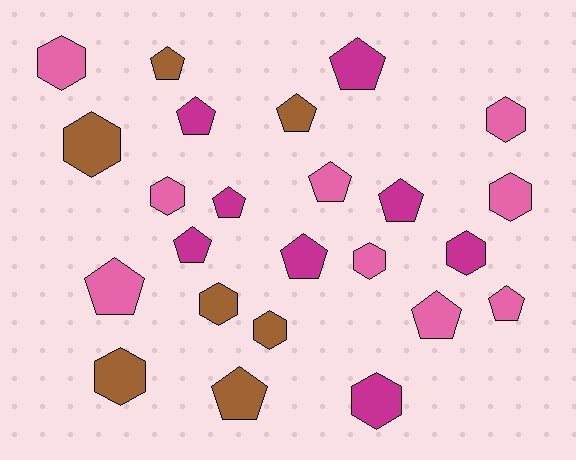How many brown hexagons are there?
There are 4 brown hexagons.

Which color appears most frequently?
Pink, with 9 objects.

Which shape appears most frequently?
Pentagon, with 13 objects.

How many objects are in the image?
There are 24 objects.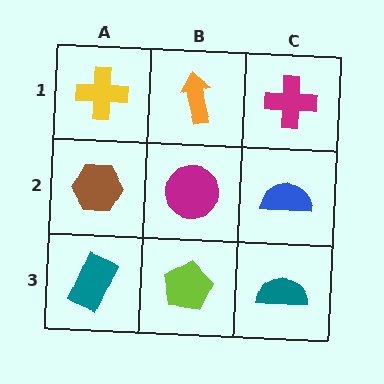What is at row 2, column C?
A blue semicircle.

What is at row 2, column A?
A brown hexagon.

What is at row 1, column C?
A magenta cross.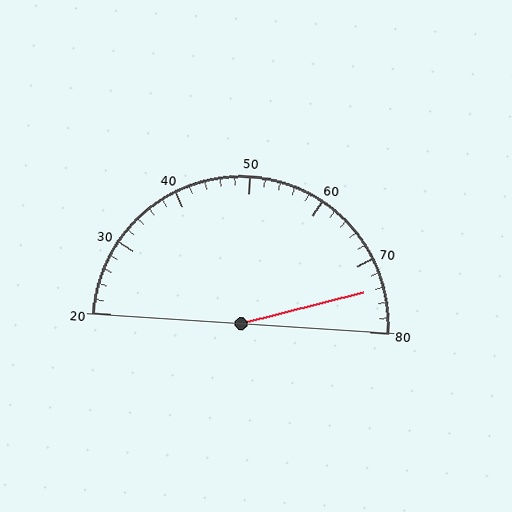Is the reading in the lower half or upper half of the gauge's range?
The reading is in the upper half of the range (20 to 80).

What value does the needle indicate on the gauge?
The needle indicates approximately 74.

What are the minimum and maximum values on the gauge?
The gauge ranges from 20 to 80.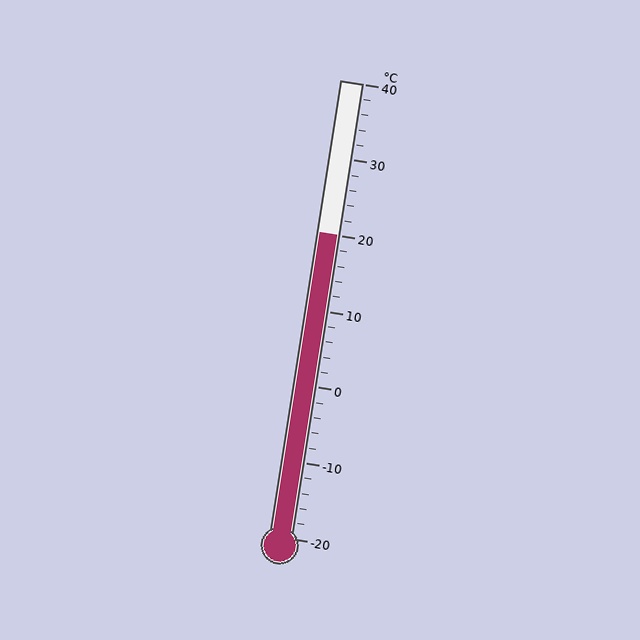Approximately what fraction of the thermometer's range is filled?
The thermometer is filled to approximately 65% of its range.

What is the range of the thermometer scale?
The thermometer scale ranges from -20°C to 40°C.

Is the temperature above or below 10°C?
The temperature is above 10°C.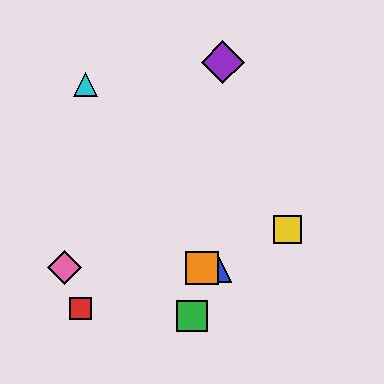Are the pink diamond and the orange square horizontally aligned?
Yes, both are at y≈268.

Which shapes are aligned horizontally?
The blue triangle, the orange square, the pink diamond are aligned horizontally.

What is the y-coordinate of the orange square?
The orange square is at y≈268.